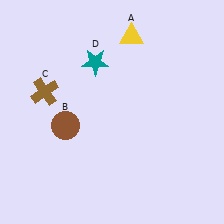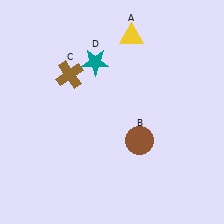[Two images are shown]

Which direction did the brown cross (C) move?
The brown cross (C) moved right.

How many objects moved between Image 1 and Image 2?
2 objects moved between the two images.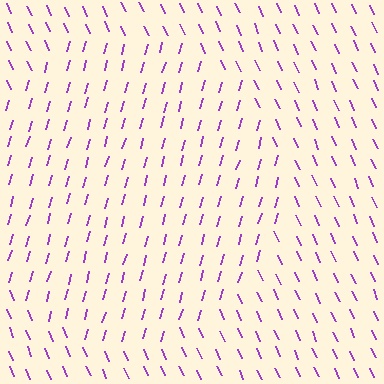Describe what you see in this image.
The image is filled with small purple line segments. A circle region in the image has lines oriented differently from the surrounding lines, creating a visible texture boundary.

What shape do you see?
I see a circle.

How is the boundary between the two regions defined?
The boundary is defined purely by a change in line orientation (approximately 40 degrees difference). All lines are the same color and thickness.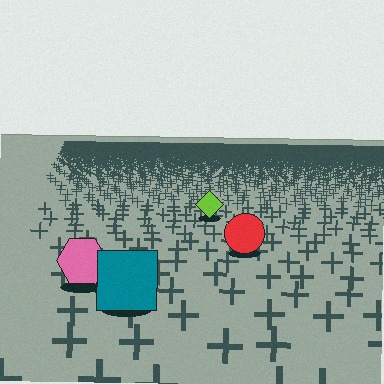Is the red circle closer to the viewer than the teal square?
No. The teal square is closer — you can tell from the texture gradient: the ground texture is coarser near it.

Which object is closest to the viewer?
The teal square is closest. The texture marks near it are larger and more spread out.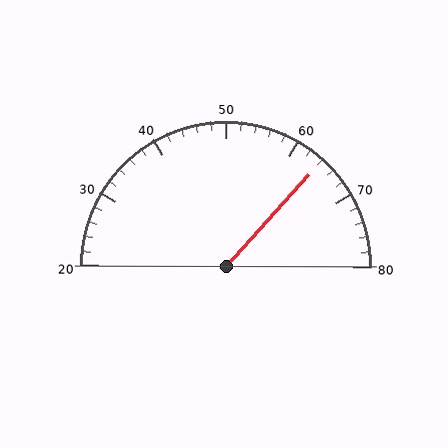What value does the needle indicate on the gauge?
The needle indicates approximately 64.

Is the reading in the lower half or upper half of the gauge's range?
The reading is in the upper half of the range (20 to 80).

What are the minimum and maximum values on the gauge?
The gauge ranges from 20 to 80.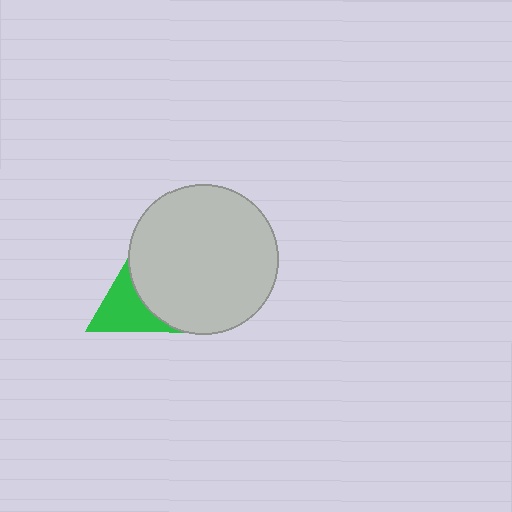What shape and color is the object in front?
The object in front is a light gray circle.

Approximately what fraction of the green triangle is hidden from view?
Roughly 39% of the green triangle is hidden behind the light gray circle.